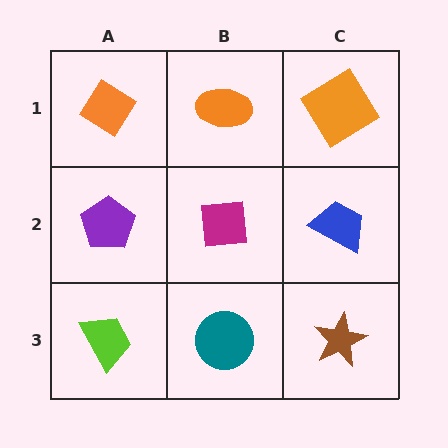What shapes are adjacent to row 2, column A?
An orange diamond (row 1, column A), a lime trapezoid (row 3, column A), a magenta square (row 2, column B).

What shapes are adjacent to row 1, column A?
A purple pentagon (row 2, column A), an orange ellipse (row 1, column B).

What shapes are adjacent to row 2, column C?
An orange diamond (row 1, column C), a brown star (row 3, column C), a magenta square (row 2, column B).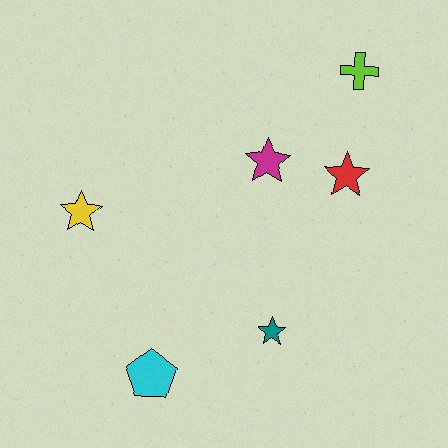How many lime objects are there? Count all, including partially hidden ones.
There is 1 lime object.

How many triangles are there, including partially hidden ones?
There are no triangles.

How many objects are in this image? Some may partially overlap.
There are 6 objects.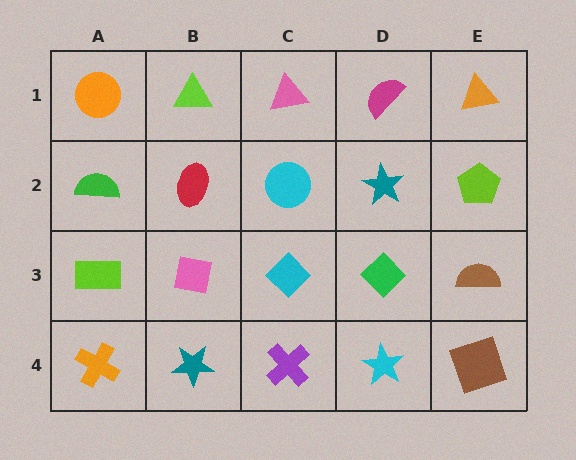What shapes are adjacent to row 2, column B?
A lime triangle (row 1, column B), a pink square (row 3, column B), a green semicircle (row 2, column A), a cyan circle (row 2, column C).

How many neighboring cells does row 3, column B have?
4.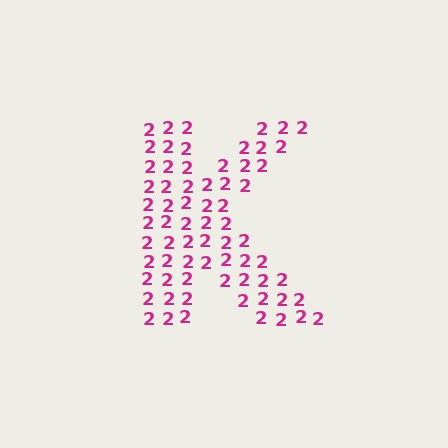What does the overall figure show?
The overall figure shows the letter K.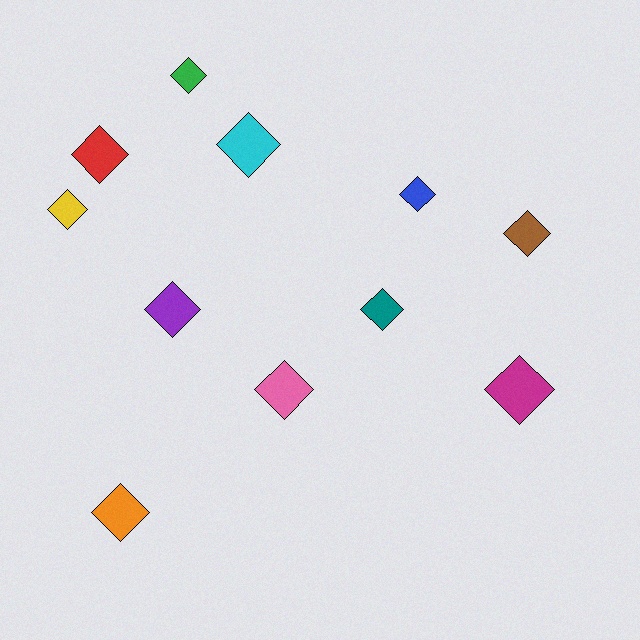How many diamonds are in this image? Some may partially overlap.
There are 11 diamonds.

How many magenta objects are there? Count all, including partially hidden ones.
There is 1 magenta object.